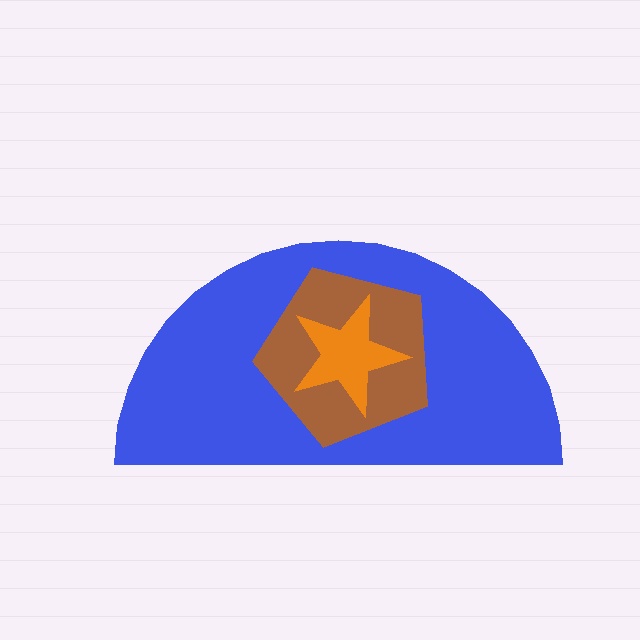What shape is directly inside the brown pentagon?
The orange star.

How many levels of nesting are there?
3.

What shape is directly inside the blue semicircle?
The brown pentagon.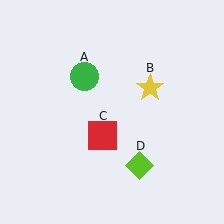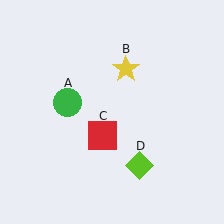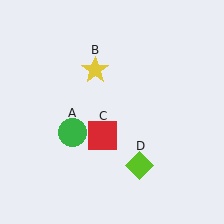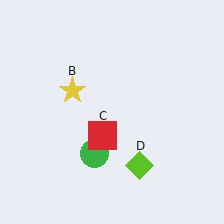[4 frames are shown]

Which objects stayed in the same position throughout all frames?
Red square (object C) and lime diamond (object D) remained stationary.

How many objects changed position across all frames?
2 objects changed position: green circle (object A), yellow star (object B).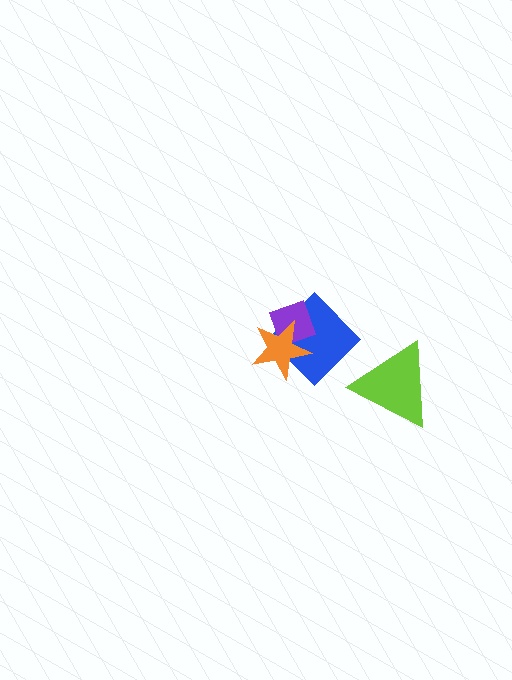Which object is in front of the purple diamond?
The orange star is in front of the purple diamond.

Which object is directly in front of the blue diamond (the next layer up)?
The purple diamond is directly in front of the blue diamond.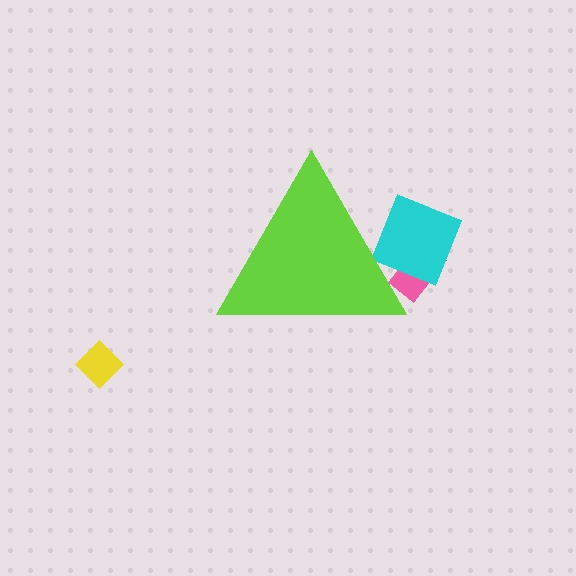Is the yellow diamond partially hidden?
No, the yellow diamond is fully visible.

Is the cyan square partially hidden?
Yes, the cyan square is partially hidden behind the lime triangle.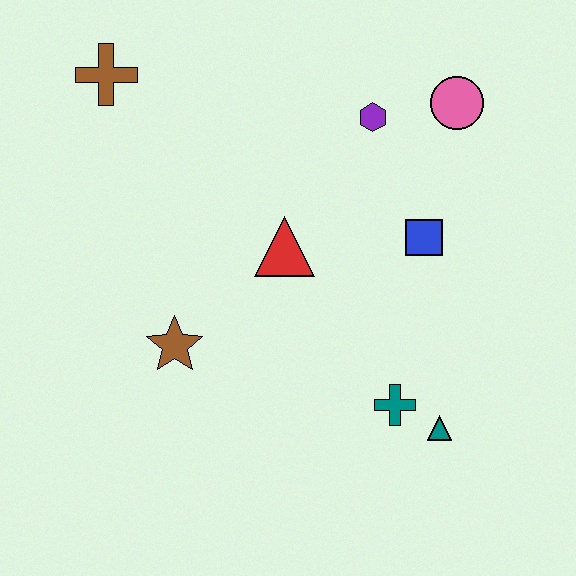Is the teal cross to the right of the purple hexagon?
Yes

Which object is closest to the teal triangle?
The teal cross is closest to the teal triangle.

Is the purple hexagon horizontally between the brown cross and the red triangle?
No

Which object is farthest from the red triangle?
The brown cross is farthest from the red triangle.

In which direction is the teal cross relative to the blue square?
The teal cross is below the blue square.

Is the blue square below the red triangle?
No